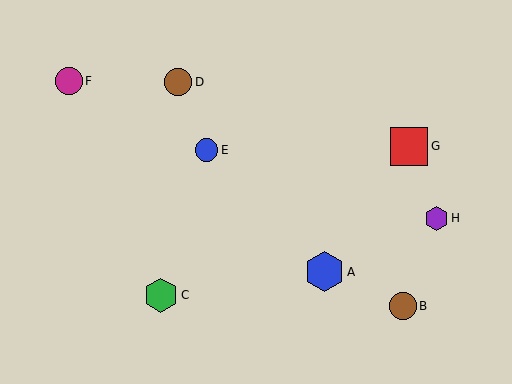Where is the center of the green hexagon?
The center of the green hexagon is at (161, 295).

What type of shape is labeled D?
Shape D is a brown circle.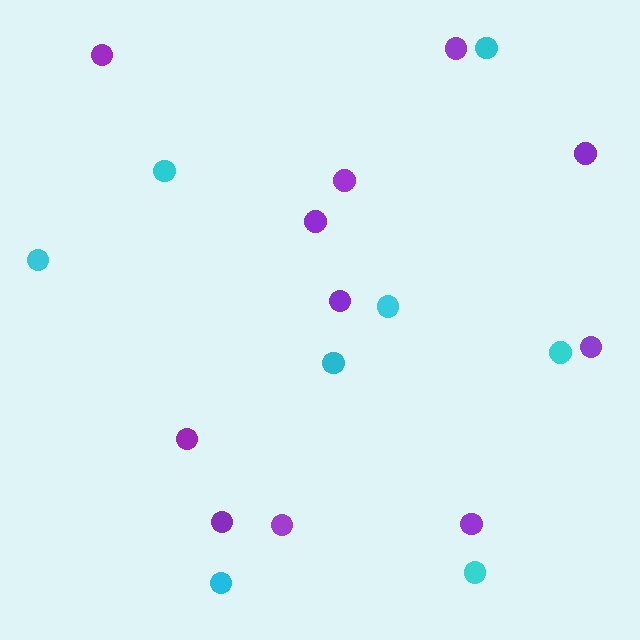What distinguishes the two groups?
There are 2 groups: one group of purple circles (11) and one group of cyan circles (8).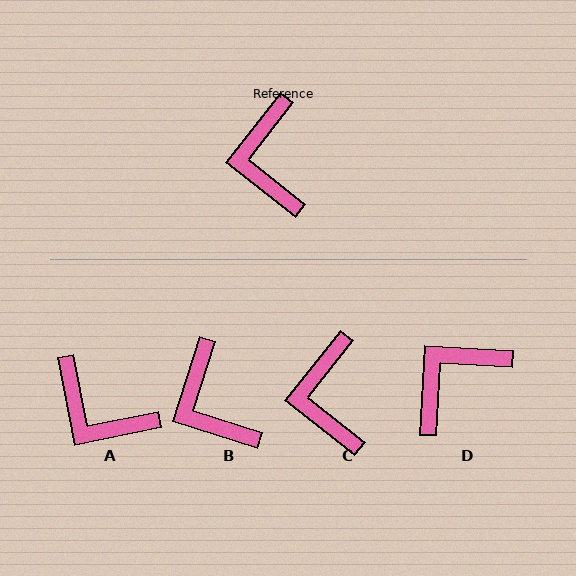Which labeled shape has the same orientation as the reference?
C.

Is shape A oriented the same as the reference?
No, it is off by about 49 degrees.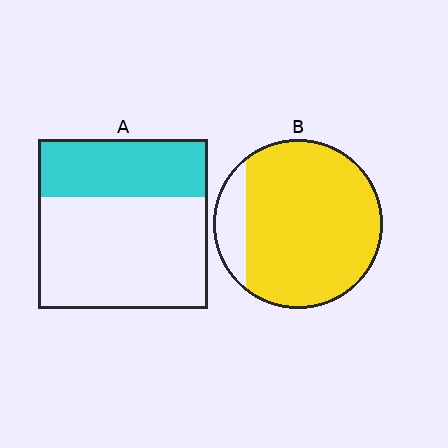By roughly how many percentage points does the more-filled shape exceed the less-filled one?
By roughly 50 percentage points (B over A).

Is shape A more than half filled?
No.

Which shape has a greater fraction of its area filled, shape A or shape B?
Shape B.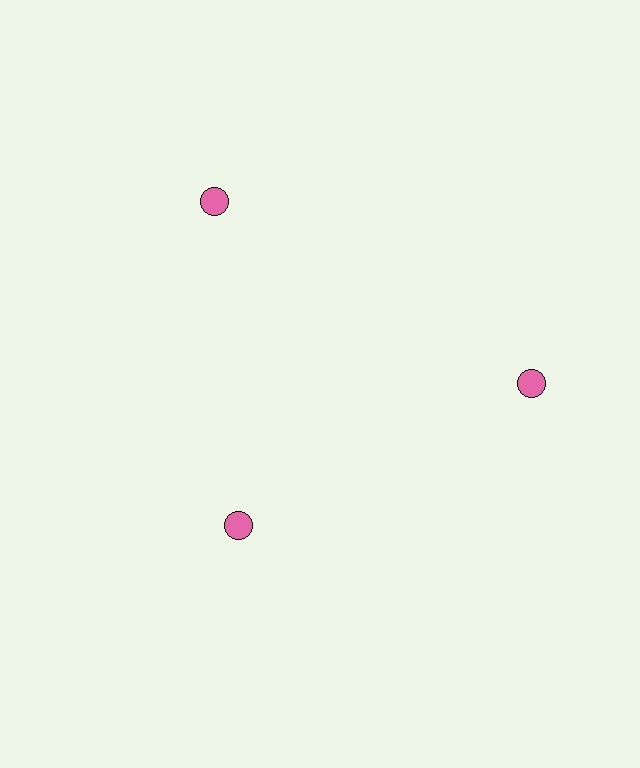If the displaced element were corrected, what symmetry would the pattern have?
It would have 3-fold rotational symmetry — the pattern would map onto itself every 120 degrees.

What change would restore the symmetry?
The symmetry would be restored by moving it outward, back onto the ring so that all 3 circles sit at equal angles and equal distance from the center.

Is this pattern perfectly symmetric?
No. The 3 pink circles are arranged in a ring, but one element near the 7 o'clock position is pulled inward toward the center, breaking the 3-fold rotational symmetry.